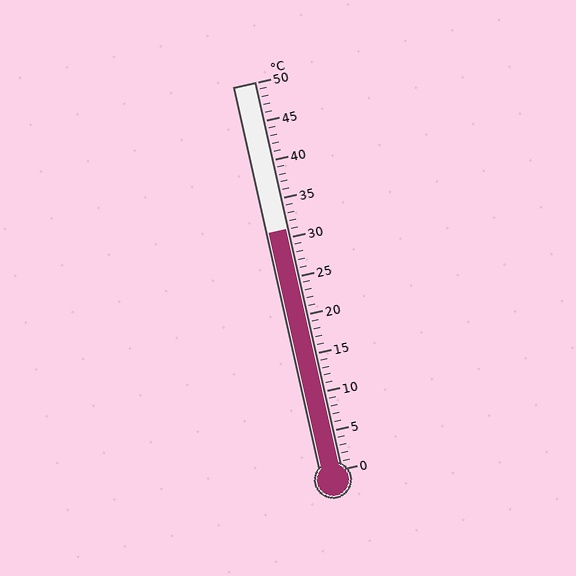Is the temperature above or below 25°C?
The temperature is above 25°C.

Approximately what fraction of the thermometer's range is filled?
The thermometer is filled to approximately 60% of its range.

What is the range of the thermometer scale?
The thermometer scale ranges from 0°C to 50°C.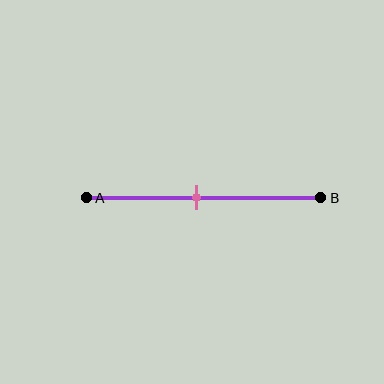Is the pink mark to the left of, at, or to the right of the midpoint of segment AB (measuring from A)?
The pink mark is approximately at the midpoint of segment AB.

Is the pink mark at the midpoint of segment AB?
Yes, the mark is approximately at the midpoint.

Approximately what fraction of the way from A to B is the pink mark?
The pink mark is approximately 45% of the way from A to B.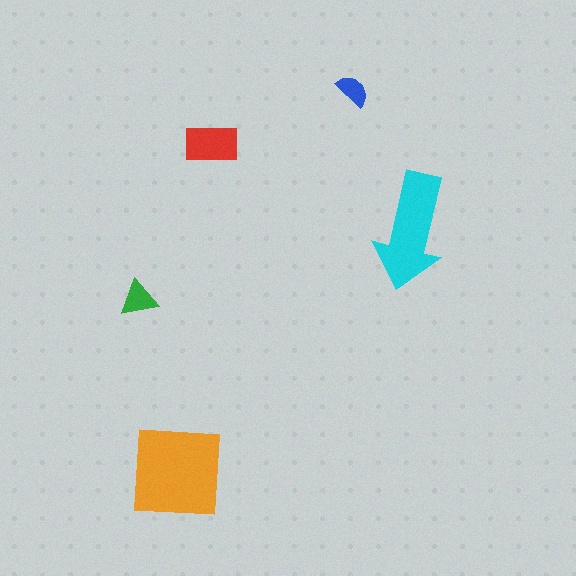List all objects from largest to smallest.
The orange square, the cyan arrow, the red rectangle, the green triangle, the blue semicircle.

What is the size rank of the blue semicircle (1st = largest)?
5th.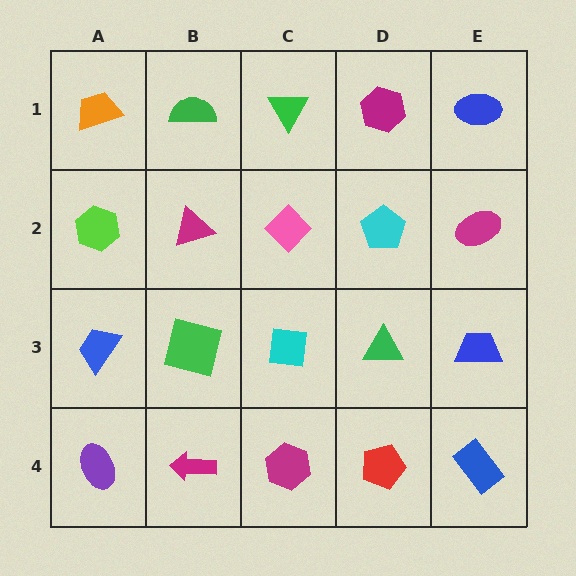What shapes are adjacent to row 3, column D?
A cyan pentagon (row 2, column D), a red pentagon (row 4, column D), a cyan square (row 3, column C), a blue trapezoid (row 3, column E).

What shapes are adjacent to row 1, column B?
A magenta triangle (row 2, column B), an orange trapezoid (row 1, column A), a green triangle (row 1, column C).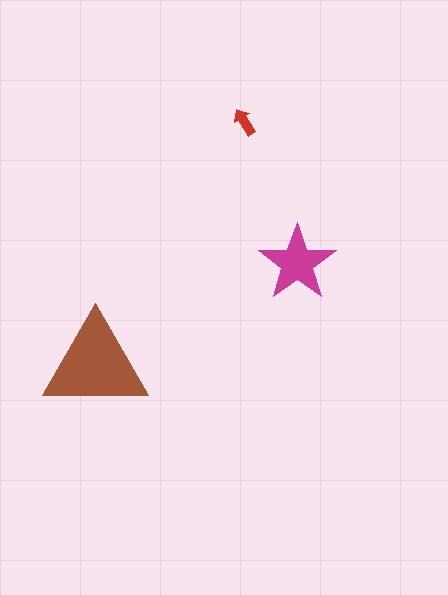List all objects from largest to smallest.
The brown triangle, the magenta star, the red arrow.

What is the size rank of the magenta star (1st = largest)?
2nd.